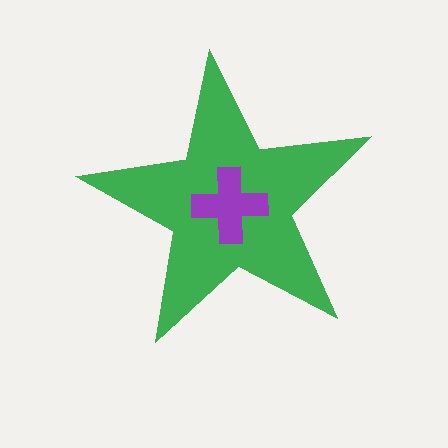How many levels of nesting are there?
2.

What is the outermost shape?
The green star.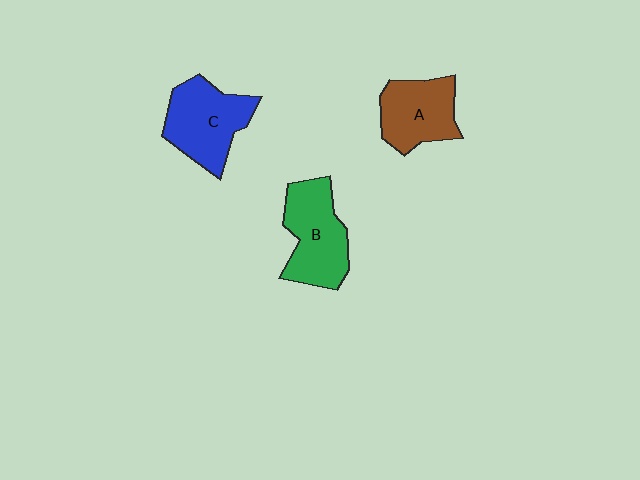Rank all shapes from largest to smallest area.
From largest to smallest: C (blue), B (green), A (brown).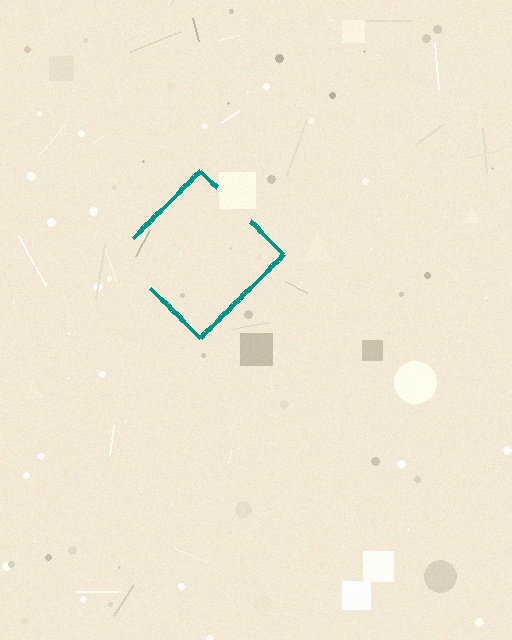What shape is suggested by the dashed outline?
The dashed outline suggests a diamond.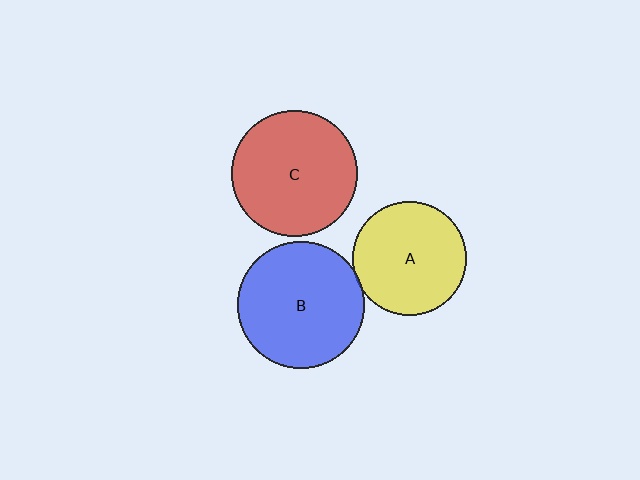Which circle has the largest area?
Circle B (blue).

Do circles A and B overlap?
Yes.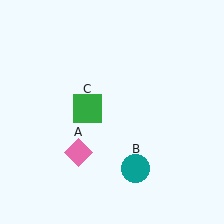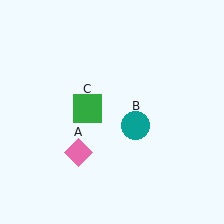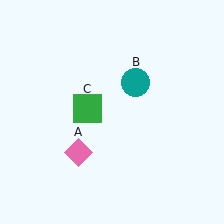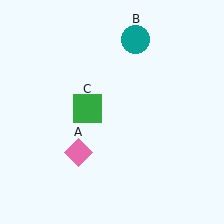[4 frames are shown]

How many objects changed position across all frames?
1 object changed position: teal circle (object B).